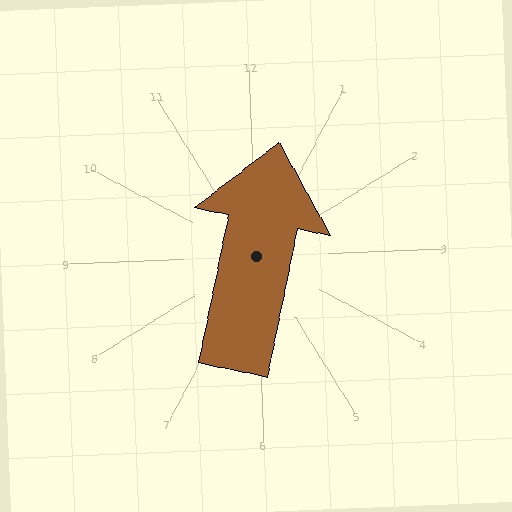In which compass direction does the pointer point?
North.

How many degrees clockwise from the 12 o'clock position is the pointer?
Approximately 14 degrees.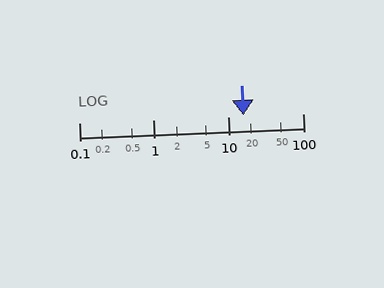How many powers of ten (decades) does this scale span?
The scale spans 3 decades, from 0.1 to 100.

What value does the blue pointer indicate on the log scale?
The pointer indicates approximately 16.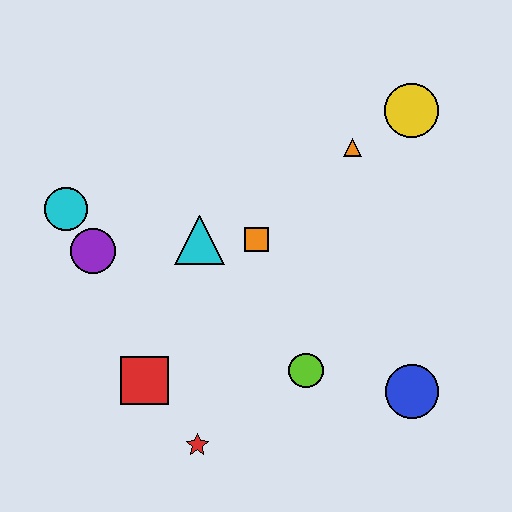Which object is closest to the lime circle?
The blue circle is closest to the lime circle.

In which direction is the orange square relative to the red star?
The orange square is above the red star.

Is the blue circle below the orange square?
Yes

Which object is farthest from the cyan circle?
The blue circle is farthest from the cyan circle.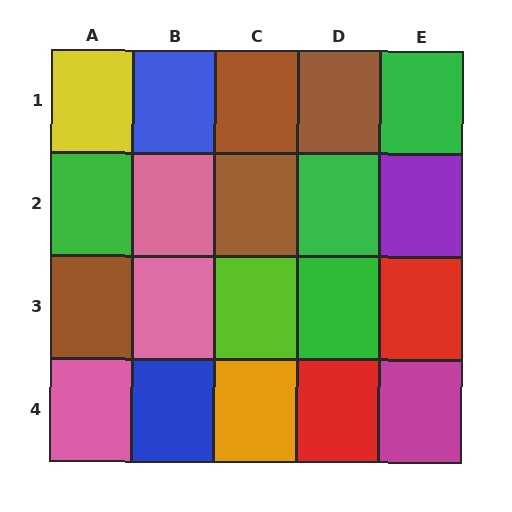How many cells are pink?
3 cells are pink.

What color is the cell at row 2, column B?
Pink.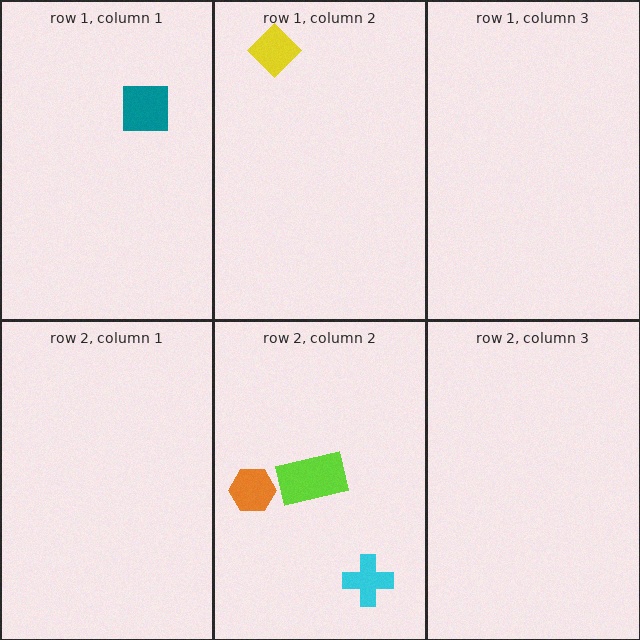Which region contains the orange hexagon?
The row 2, column 2 region.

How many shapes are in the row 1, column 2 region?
1.